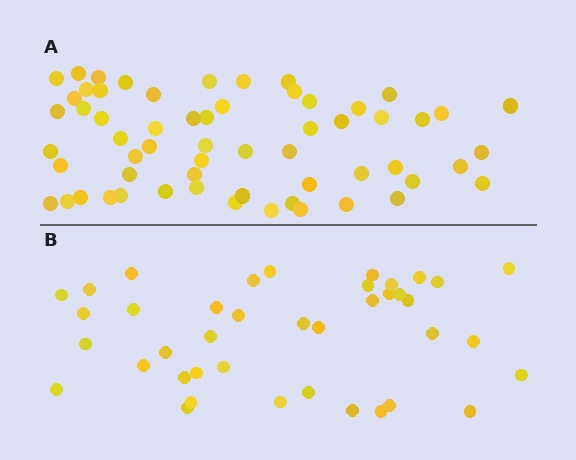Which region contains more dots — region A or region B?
Region A (the top region) has more dots.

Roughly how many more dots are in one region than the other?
Region A has approximately 20 more dots than region B.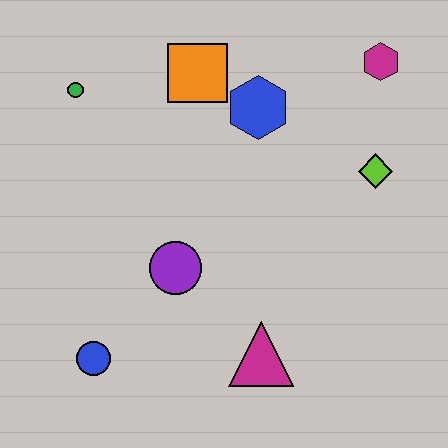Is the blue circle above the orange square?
No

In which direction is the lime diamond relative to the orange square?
The lime diamond is to the right of the orange square.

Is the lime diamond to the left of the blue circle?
No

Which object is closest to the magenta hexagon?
The lime diamond is closest to the magenta hexagon.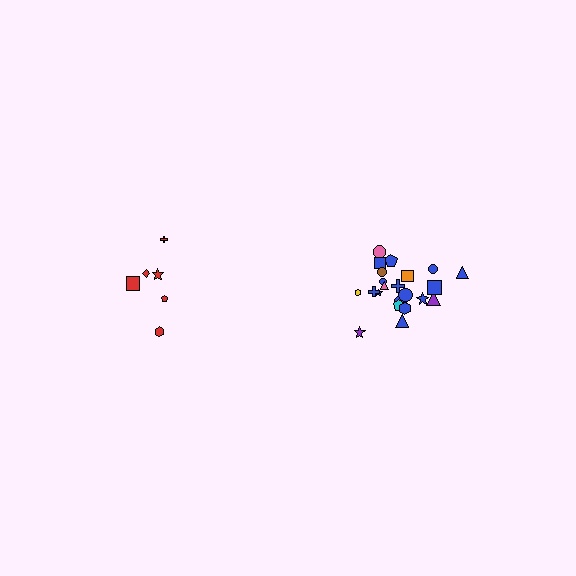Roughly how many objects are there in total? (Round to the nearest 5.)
Roughly 30 objects in total.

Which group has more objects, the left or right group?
The right group.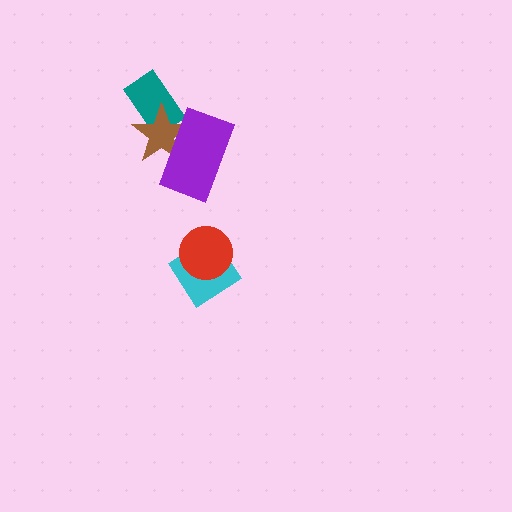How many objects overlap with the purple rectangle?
1 object overlaps with the purple rectangle.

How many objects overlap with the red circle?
1 object overlaps with the red circle.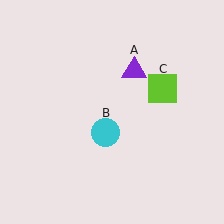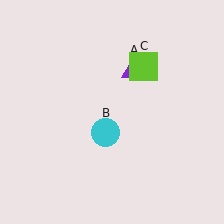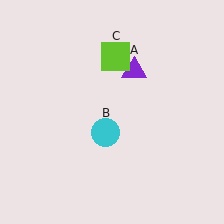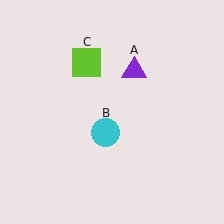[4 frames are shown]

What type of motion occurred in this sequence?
The lime square (object C) rotated counterclockwise around the center of the scene.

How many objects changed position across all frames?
1 object changed position: lime square (object C).